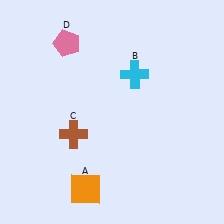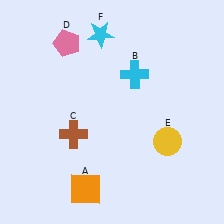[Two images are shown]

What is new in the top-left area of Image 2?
A cyan star (F) was added in the top-left area of Image 2.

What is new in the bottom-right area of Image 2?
A yellow circle (E) was added in the bottom-right area of Image 2.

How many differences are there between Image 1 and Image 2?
There are 2 differences between the two images.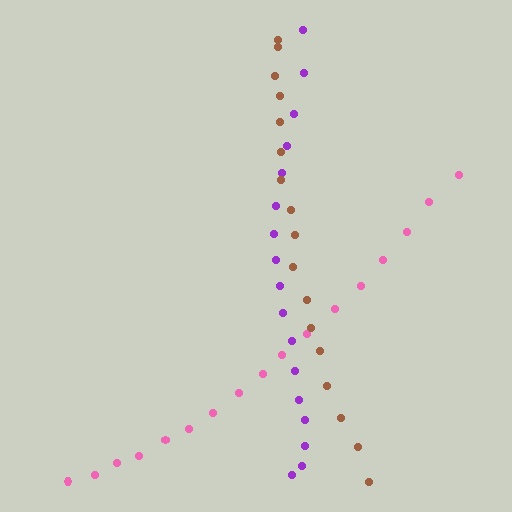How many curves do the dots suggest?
There are 3 distinct paths.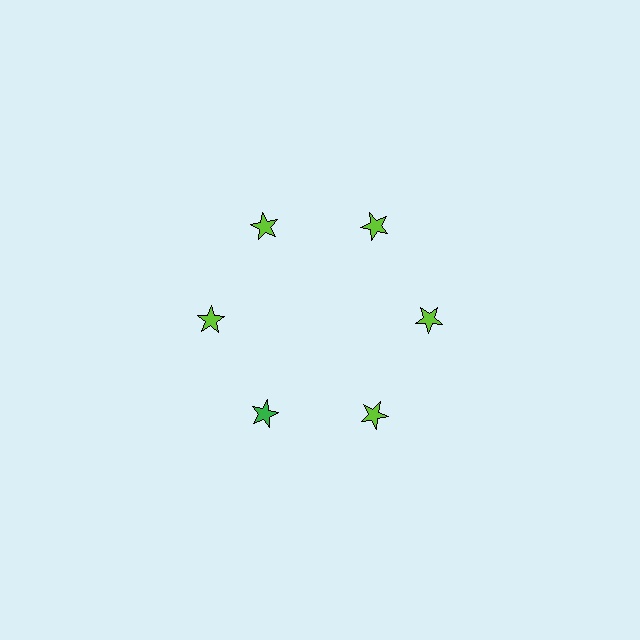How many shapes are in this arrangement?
There are 6 shapes arranged in a ring pattern.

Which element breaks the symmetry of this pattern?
The green star at roughly the 7 o'clock position breaks the symmetry. All other shapes are lime stars.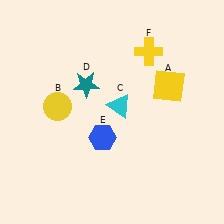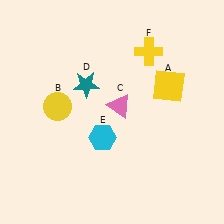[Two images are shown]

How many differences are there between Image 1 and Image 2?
There are 2 differences between the two images.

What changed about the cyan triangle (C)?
In Image 1, C is cyan. In Image 2, it changed to pink.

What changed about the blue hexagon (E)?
In Image 1, E is blue. In Image 2, it changed to cyan.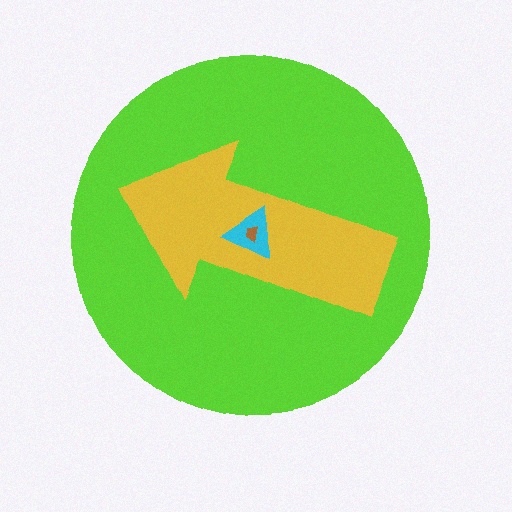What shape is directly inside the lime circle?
The yellow arrow.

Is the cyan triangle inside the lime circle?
Yes.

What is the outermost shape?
The lime circle.